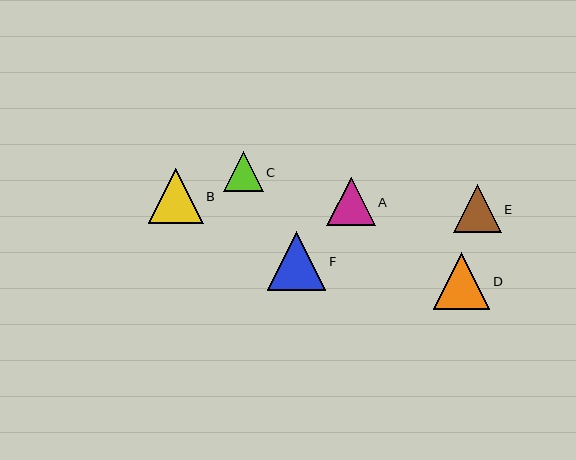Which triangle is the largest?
Triangle F is the largest with a size of approximately 58 pixels.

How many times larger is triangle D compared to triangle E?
Triangle D is approximately 1.2 times the size of triangle E.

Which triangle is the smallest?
Triangle C is the smallest with a size of approximately 40 pixels.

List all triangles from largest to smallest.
From largest to smallest: F, D, B, A, E, C.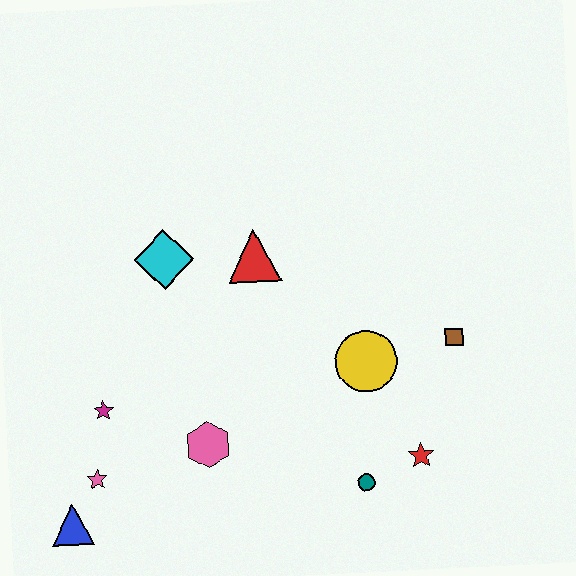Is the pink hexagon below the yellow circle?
Yes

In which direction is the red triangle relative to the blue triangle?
The red triangle is above the blue triangle.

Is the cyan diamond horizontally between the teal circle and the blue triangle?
Yes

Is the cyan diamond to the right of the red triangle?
No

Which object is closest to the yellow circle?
The brown square is closest to the yellow circle.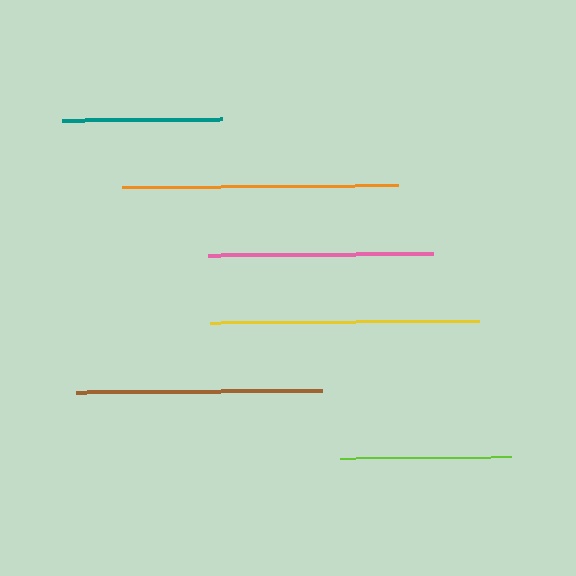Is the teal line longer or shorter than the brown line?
The brown line is longer than the teal line.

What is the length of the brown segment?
The brown segment is approximately 246 pixels long.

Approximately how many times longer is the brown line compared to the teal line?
The brown line is approximately 1.5 times the length of the teal line.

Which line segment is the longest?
The orange line is the longest at approximately 277 pixels.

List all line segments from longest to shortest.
From longest to shortest: orange, yellow, brown, pink, lime, teal.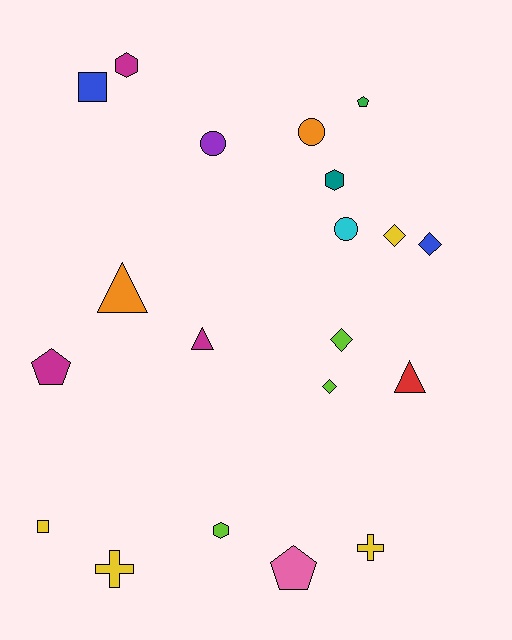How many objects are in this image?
There are 20 objects.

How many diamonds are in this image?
There are 4 diamonds.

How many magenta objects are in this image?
There are 3 magenta objects.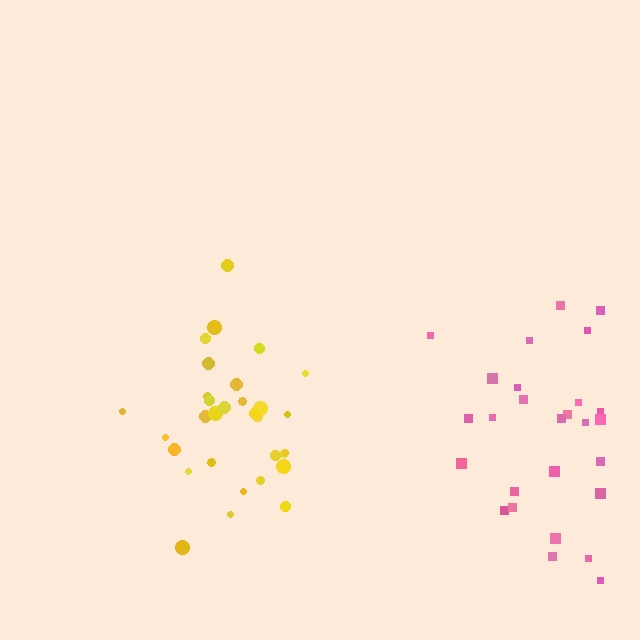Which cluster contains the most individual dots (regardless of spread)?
Yellow (31).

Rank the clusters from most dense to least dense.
yellow, pink.